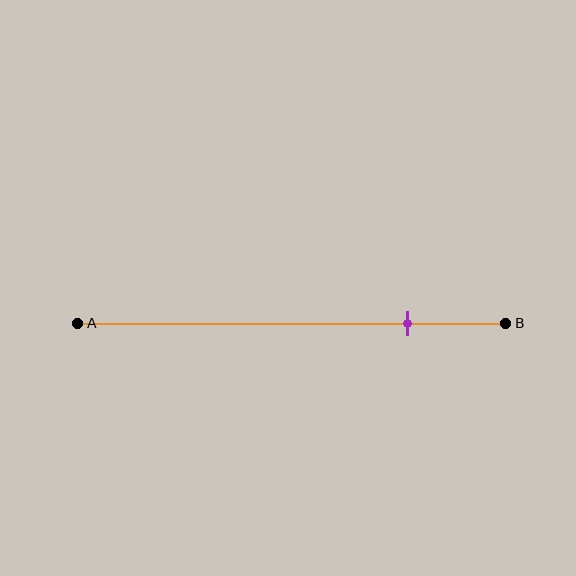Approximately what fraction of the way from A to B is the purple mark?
The purple mark is approximately 75% of the way from A to B.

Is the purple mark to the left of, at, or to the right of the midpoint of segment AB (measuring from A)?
The purple mark is to the right of the midpoint of segment AB.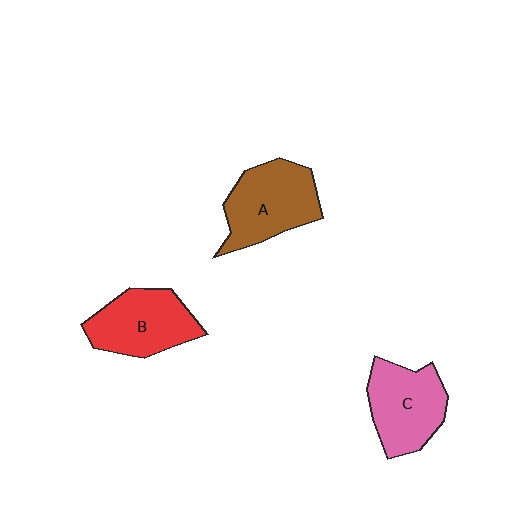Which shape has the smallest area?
Shape B (red).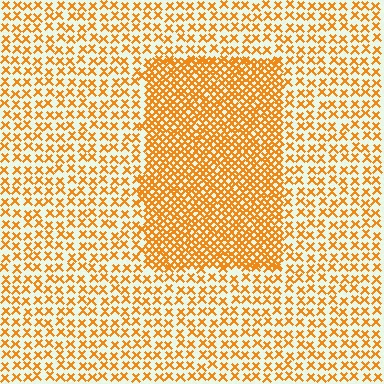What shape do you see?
I see a rectangle.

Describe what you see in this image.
The image contains small orange elements arranged at two different densities. A rectangle-shaped region is visible where the elements are more densely packed than the surrounding area.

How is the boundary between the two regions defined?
The boundary is defined by a change in element density (approximately 2.3x ratio). All elements are the same color, size, and shape.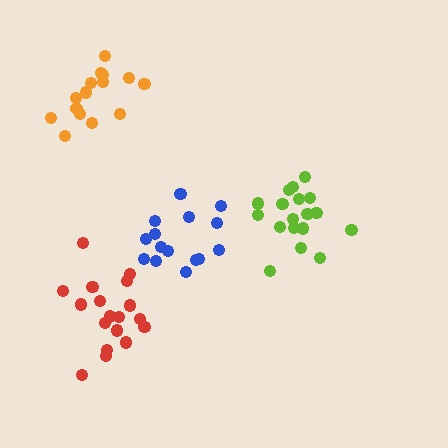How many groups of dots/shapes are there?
There are 4 groups.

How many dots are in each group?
Group 1: 15 dots, Group 2: 18 dots, Group 3: 18 dots, Group 4: 15 dots (66 total).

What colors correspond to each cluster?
The clusters are colored: orange, red, lime, blue.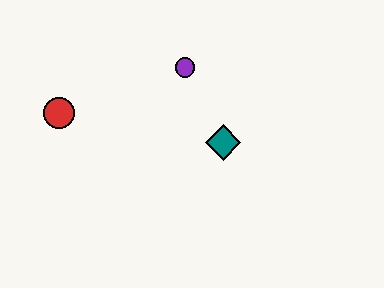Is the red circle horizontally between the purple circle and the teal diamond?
No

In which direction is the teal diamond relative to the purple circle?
The teal diamond is below the purple circle.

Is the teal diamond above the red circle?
No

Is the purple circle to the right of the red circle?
Yes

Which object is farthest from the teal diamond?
The red circle is farthest from the teal diamond.